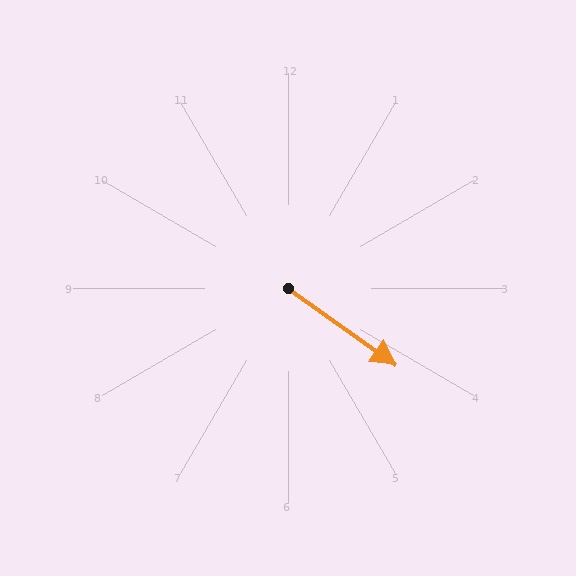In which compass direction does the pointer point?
Southeast.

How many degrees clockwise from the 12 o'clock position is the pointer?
Approximately 125 degrees.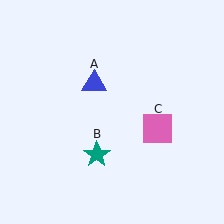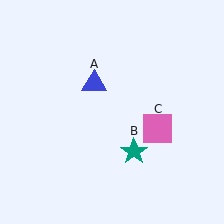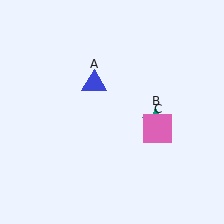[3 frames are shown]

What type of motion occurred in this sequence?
The teal star (object B) rotated counterclockwise around the center of the scene.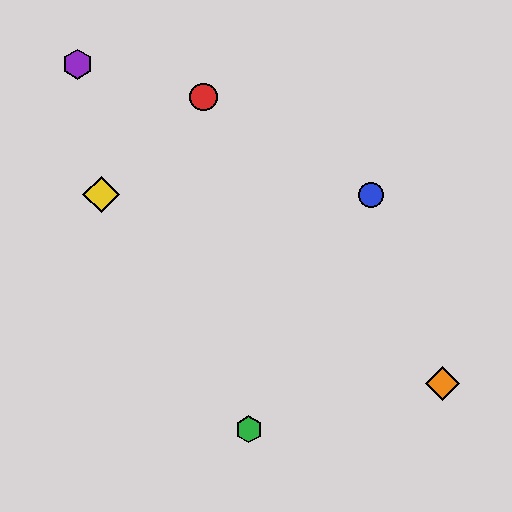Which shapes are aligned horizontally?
The blue circle, the yellow diamond are aligned horizontally.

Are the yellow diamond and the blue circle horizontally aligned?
Yes, both are at y≈195.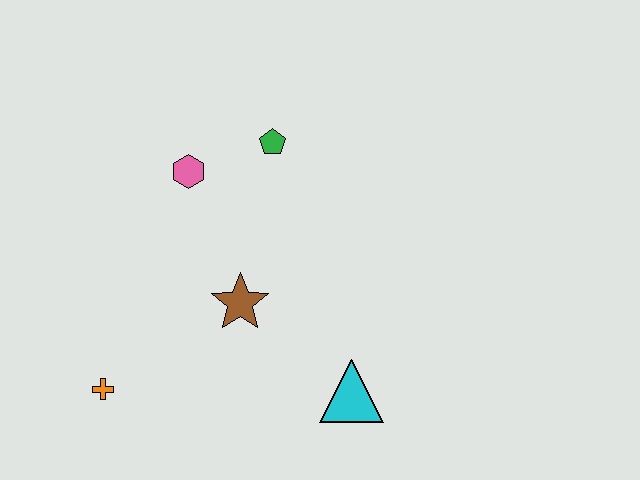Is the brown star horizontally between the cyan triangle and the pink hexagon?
Yes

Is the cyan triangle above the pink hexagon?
No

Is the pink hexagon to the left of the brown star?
Yes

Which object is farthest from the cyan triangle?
The pink hexagon is farthest from the cyan triangle.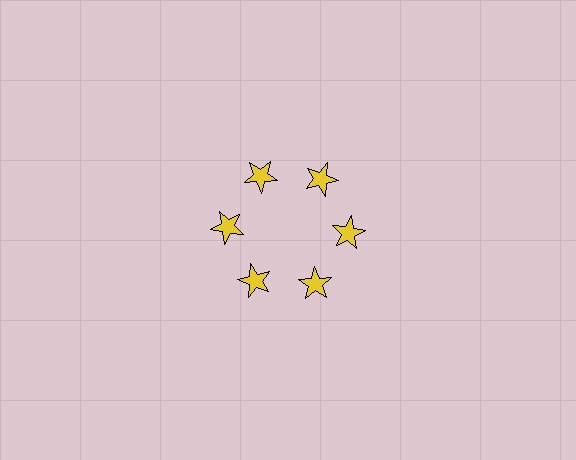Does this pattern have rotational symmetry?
Yes, this pattern has 6-fold rotational symmetry. It looks the same after rotating 60 degrees around the center.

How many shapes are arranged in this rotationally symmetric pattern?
There are 6 shapes, arranged in 6 groups of 1.